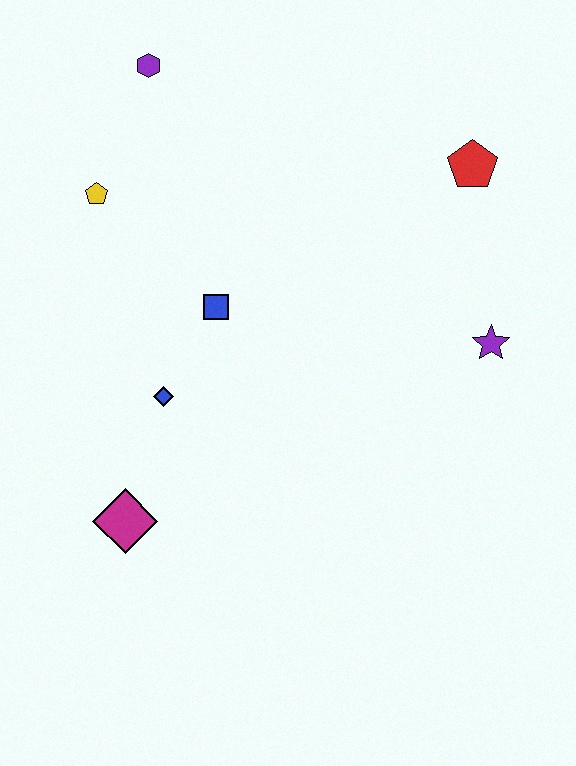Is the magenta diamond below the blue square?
Yes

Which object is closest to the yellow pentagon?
The purple hexagon is closest to the yellow pentagon.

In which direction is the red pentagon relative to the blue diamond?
The red pentagon is to the right of the blue diamond.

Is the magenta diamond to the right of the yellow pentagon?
Yes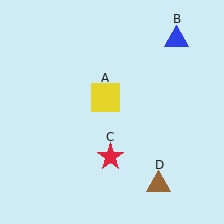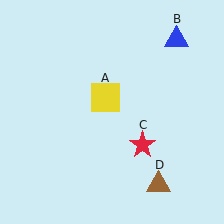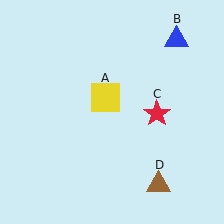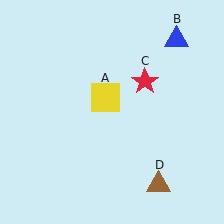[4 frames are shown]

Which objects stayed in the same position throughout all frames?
Yellow square (object A) and blue triangle (object B) and brown triangle (object D) remained stationary.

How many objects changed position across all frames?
1 object changed position: red star (object C).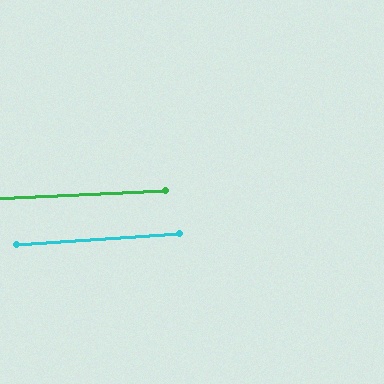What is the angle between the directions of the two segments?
Approximately 1 degree.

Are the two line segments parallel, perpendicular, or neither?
Parallel — their directions differ by only 1.4°.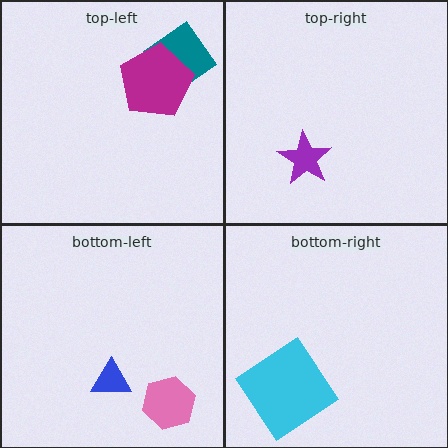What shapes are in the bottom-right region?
The cyan diamond.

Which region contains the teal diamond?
The top-left region.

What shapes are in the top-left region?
The teal diamond, the magenta pentagon.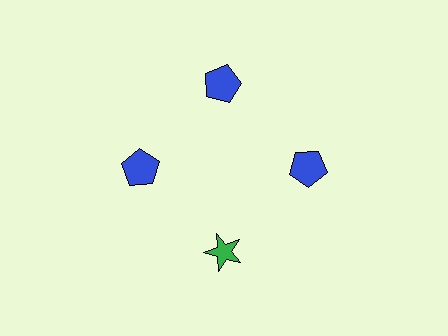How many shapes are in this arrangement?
There are 4 shapes arranged in a ring pattern.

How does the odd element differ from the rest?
It differs in both color (green instead of blue) and shape (star instead of pentagon).